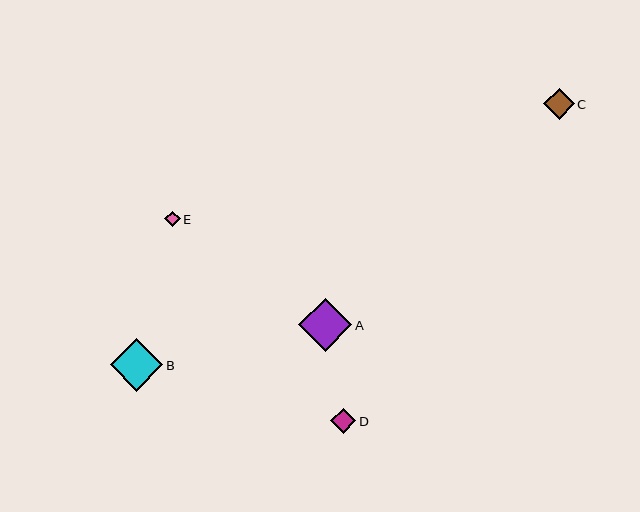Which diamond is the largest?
Diamond A is the largest with a size of approximately 53 pixels.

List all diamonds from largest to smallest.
From largest to smallest: A, B, C, D, E.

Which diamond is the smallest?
Diamond E is the smallest with a size of approximately 15 pixels.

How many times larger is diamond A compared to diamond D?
Diamond A is approximately 2.1 times the size of diamond D.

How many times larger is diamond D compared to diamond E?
Diamond D is approximately 1.6 times the size of diamond E.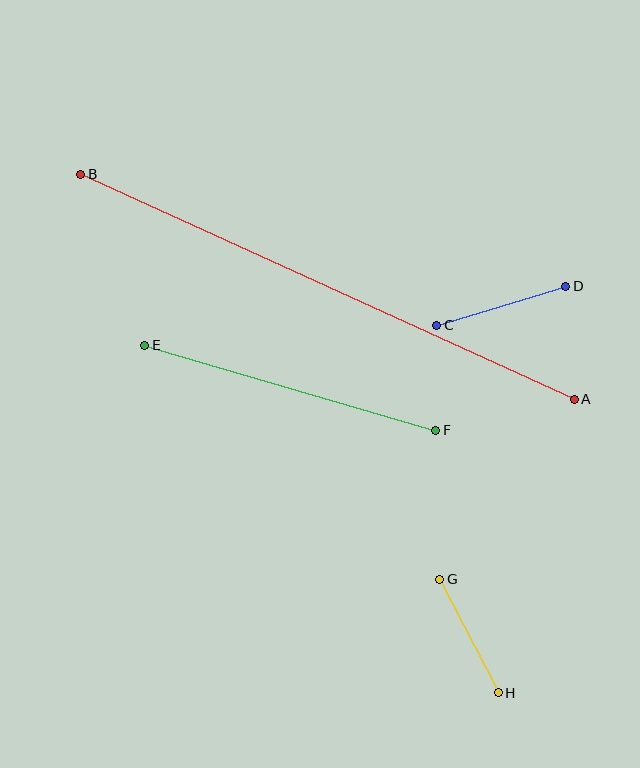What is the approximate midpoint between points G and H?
The midpoint is at approximately (469, 636) pixels.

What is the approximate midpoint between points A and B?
The midpoint is at approximately (327, 287) pixels.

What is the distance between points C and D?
The distance is approximately 135 pixels.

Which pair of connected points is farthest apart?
Points A and B are farthest apart.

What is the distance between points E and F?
The distance is approximately 303 pixels.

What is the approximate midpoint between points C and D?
The midpoint is at approximately (501, 306) pixels.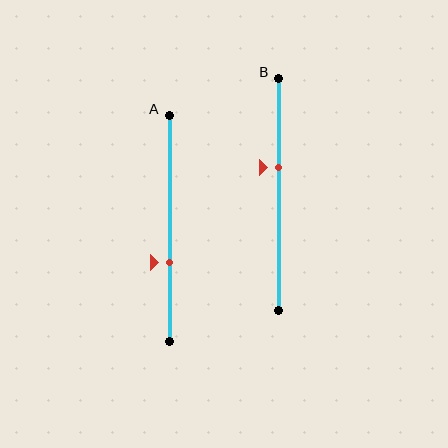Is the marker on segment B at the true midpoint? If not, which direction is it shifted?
No, the marker on segment B is shifted upward by about 12% of the segment length.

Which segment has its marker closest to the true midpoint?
Segment B has its marker closest to the true midpoint.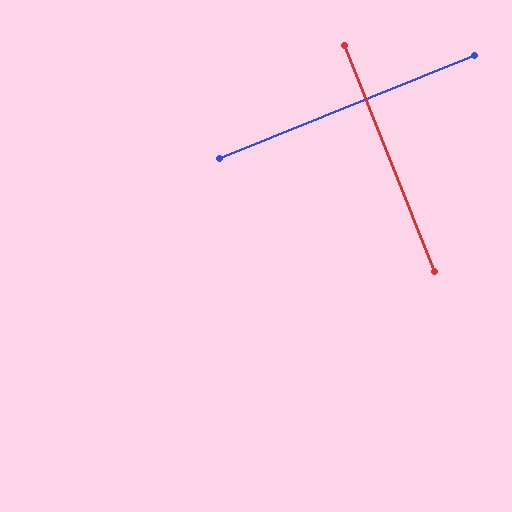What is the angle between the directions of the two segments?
Approximately 90 degrees.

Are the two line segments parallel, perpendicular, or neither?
Perpendicular — they meet at approximately 90°.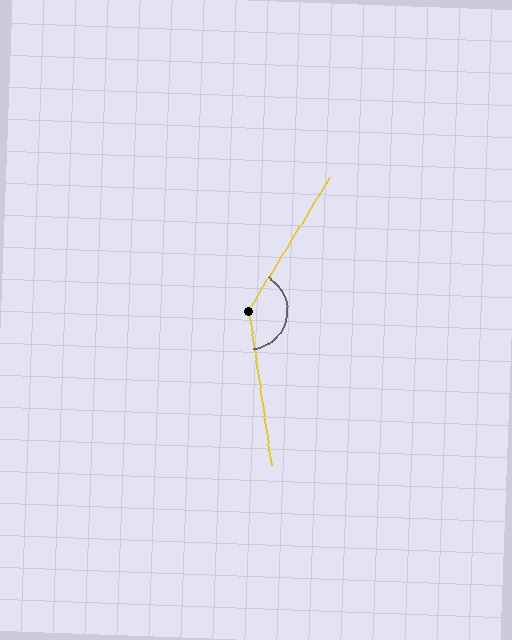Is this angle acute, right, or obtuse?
It is obtuse.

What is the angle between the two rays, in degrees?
Approximately 140 degrees.